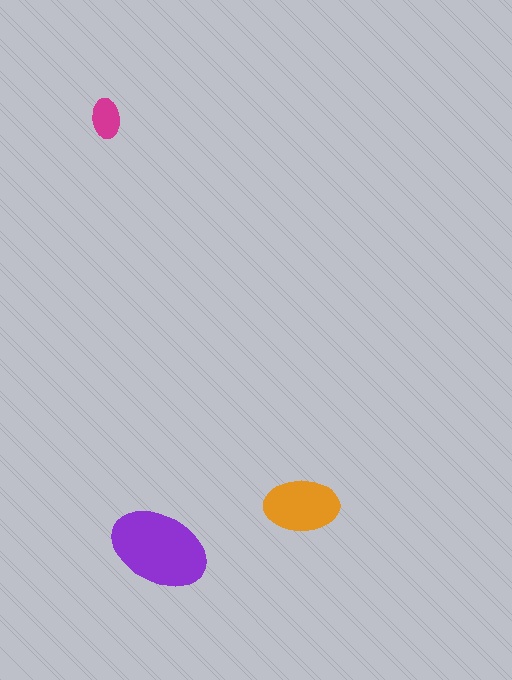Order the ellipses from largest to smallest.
the purple one, the orange one, the magenta one.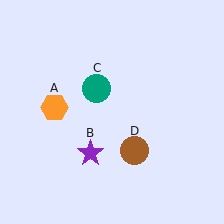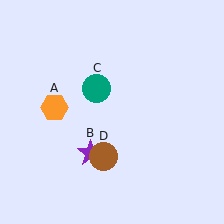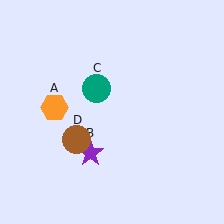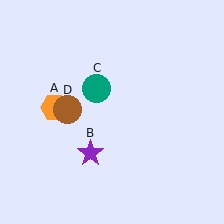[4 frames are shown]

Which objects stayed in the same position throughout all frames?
Orange hexagon (object A) and purple star (object B) and teal circle (object C) remained stationary.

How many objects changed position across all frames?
1 object changed position: brown circle (object D).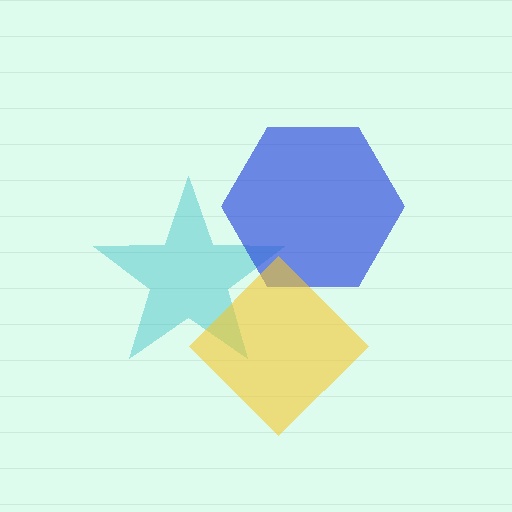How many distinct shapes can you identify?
There are 3 distinct shapes: a cyan star, a blue hexagon, a yellow diamond.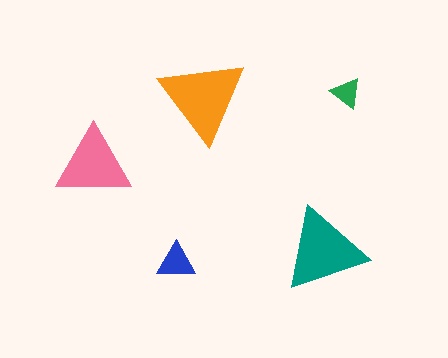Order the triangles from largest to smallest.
the orange one, the teal one, the pink one, the blue one, the green one.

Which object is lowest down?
The blue triangle is bottommost.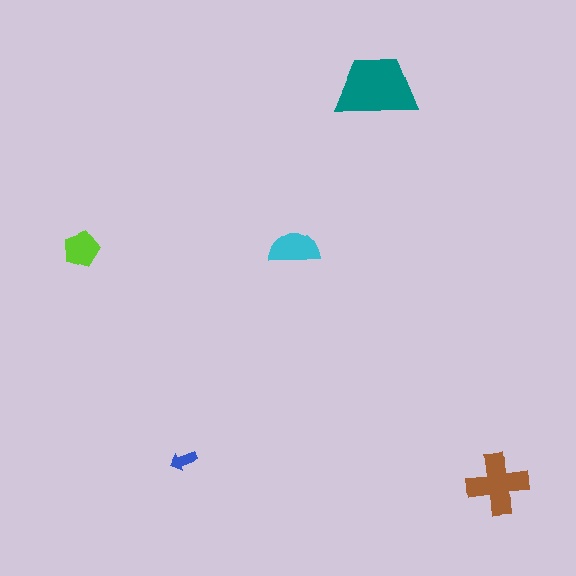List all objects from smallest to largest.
The blue arrow, the lime pentagon, the cyan semicircle, the brown cross, the teal trapezoid.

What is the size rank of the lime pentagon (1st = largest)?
4th.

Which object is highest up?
The teal trapezoid is topmost.